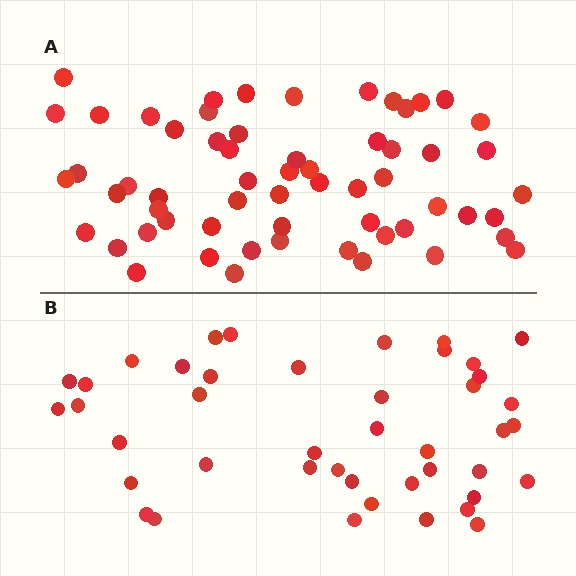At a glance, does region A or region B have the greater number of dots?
Region A (the top region) has more dots.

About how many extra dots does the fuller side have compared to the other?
Region A has approximately 15 more dots than region B.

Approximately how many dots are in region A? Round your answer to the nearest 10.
About 60 dots.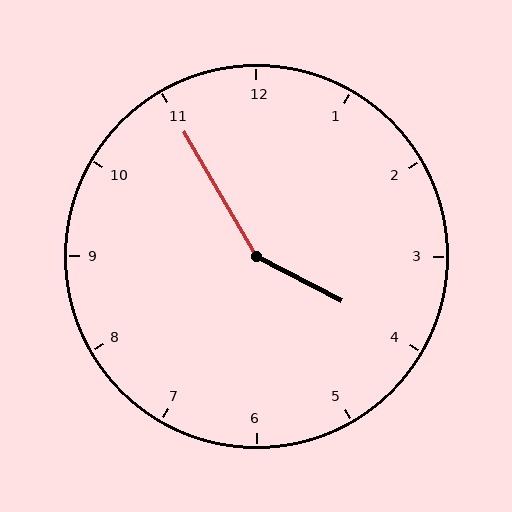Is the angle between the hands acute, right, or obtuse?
It is obtuse.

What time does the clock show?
3:55.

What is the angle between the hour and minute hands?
Approximately 148 degrees.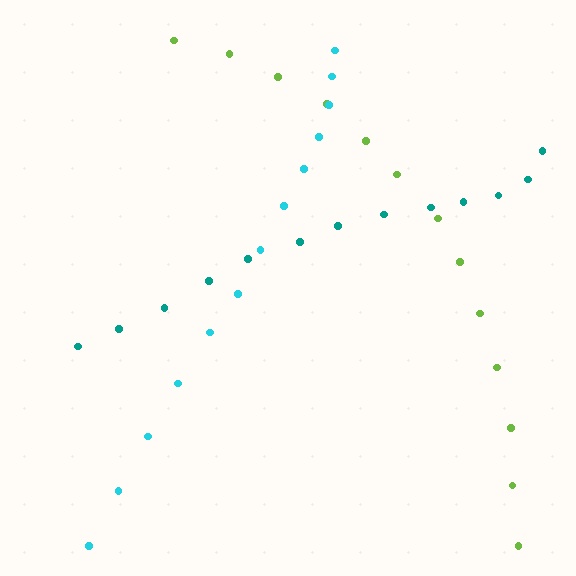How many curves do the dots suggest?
There are 3 distinct paths.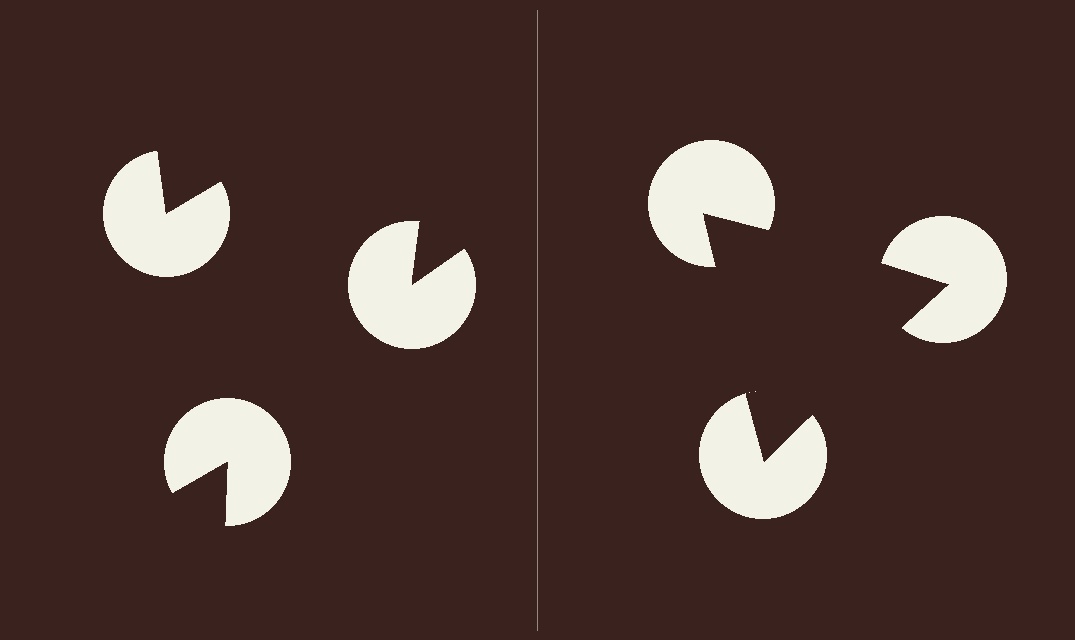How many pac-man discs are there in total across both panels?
6 — 3 on each side.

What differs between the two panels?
The pac-man discs are positioned identically on both sides; only the wedge orientations differ. On the right they align to a triangle; on the left they are misaligned.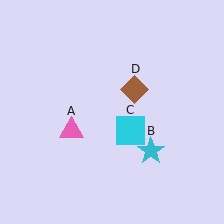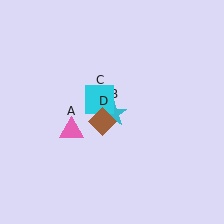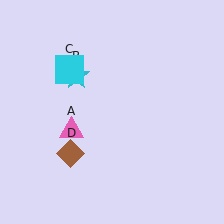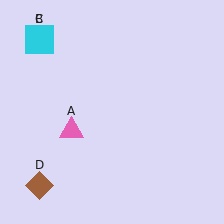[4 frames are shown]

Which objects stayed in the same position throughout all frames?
Pink triangle (object A) remained stationary.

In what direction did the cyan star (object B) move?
The cyan star (object B) moved up and to the left.